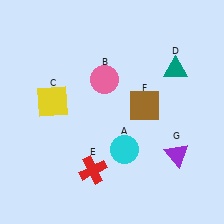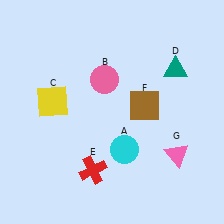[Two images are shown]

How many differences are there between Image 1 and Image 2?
There is 1 difference between the two images.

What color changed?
The triangle (G) changed from purple in Image 1 to pink in Image 2.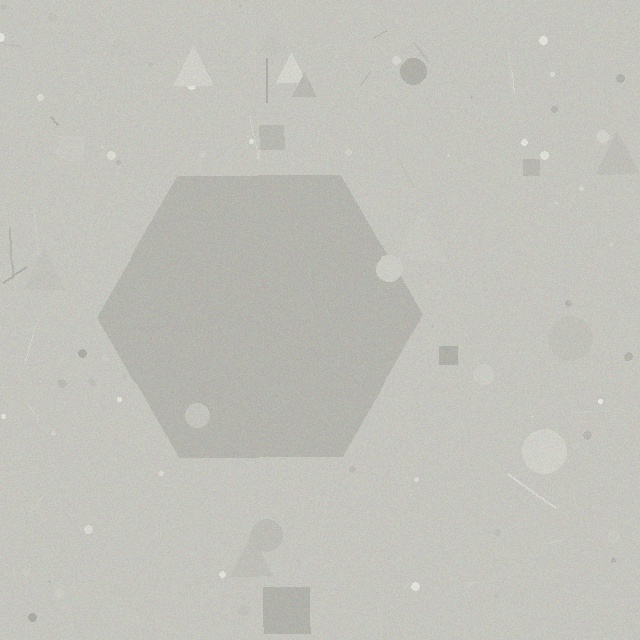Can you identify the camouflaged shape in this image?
The camouflaged shape is a hexagon.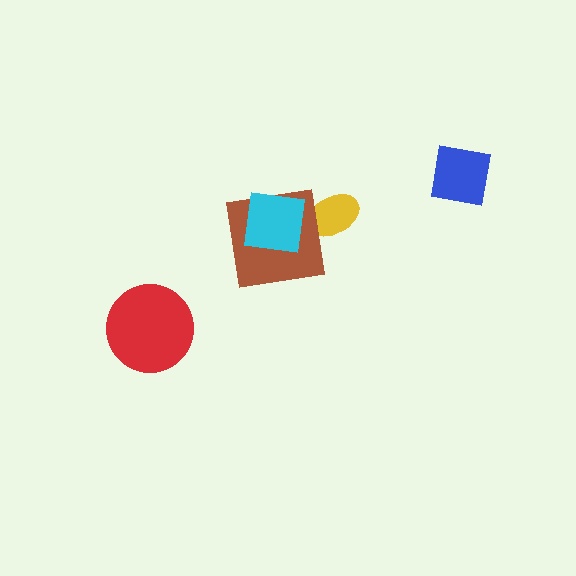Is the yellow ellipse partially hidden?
Yes, it is partially covered by another shape.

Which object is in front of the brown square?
The cyan square is in front of the brown square.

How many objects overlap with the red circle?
0 objects overlap with the red circle.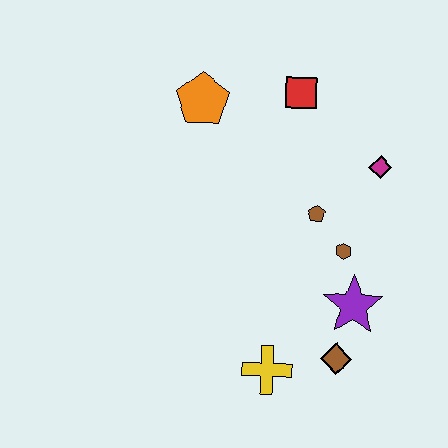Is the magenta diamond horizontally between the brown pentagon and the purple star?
No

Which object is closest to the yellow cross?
The brown diamond is closest to the yellow cross.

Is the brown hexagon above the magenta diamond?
No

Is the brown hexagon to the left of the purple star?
Yes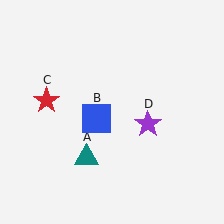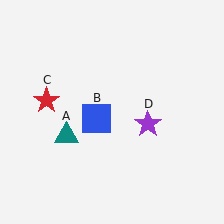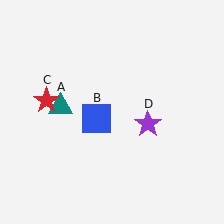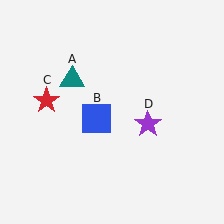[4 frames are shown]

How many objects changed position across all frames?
1 object changed position: teal triangle (object A).